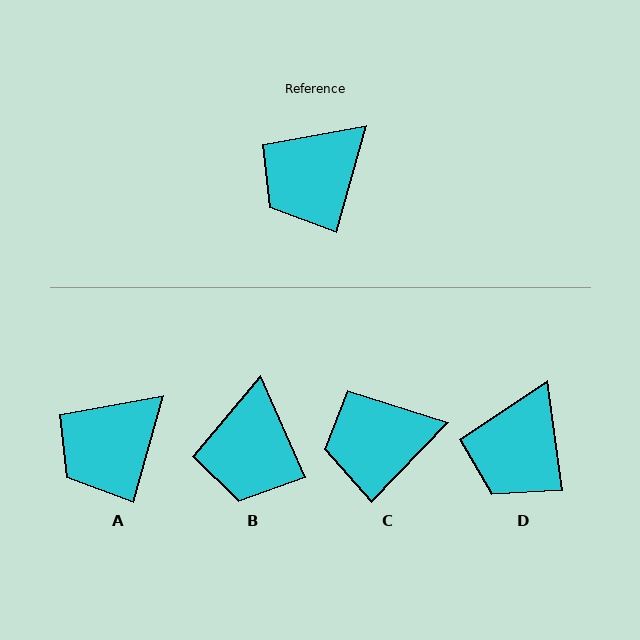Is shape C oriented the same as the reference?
No, it is off by about 28 degrees.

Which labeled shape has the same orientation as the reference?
A.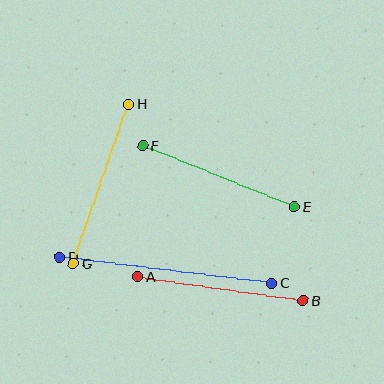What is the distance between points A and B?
The distance is approximately 167 pixels.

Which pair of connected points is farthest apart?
Points C and D are farthest apart.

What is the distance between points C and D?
The distance is approximately 214 pixels.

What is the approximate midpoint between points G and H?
The midpoint is at approximately (101, 184) pixels.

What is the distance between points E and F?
The distance is approximately 163 pixels.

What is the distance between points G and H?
The distance is approximately 169 pixels.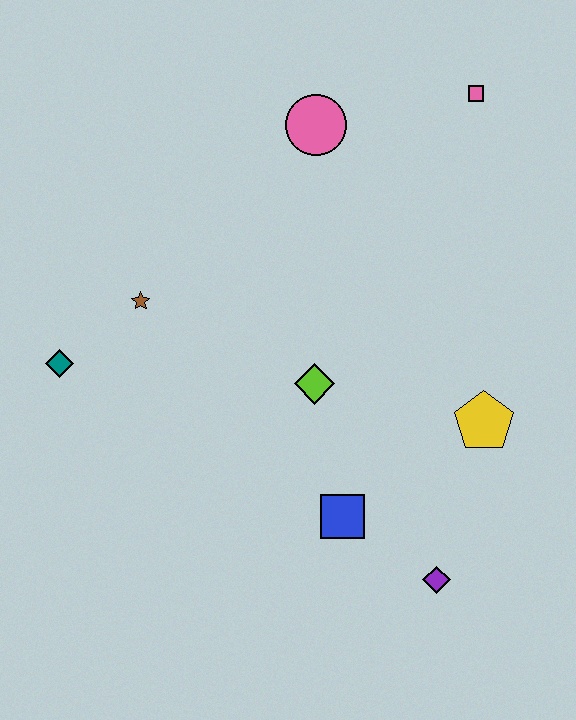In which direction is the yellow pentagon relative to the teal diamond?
The yellow pentagon is to the right of the teal diamond.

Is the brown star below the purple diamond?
No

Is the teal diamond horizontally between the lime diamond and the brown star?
No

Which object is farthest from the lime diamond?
The pink square is farthest from the lime diamond.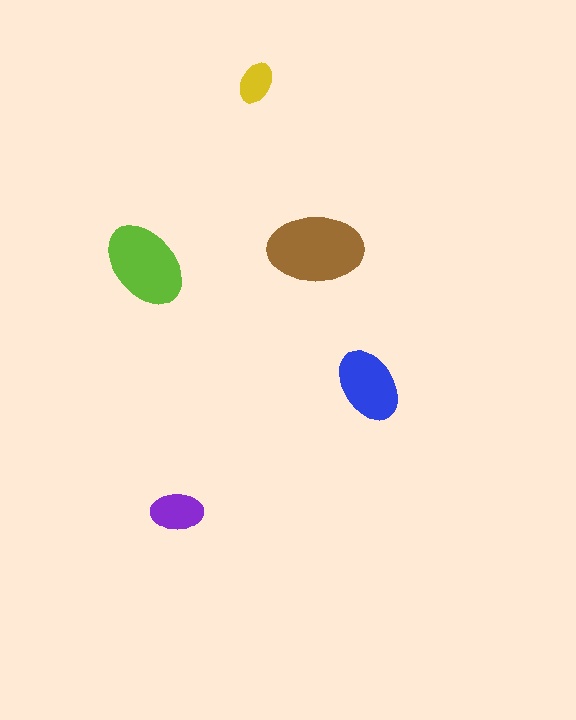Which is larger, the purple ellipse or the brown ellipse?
The brown one.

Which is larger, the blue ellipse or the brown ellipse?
The brown one.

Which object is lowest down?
The purple ellipse is bottommost.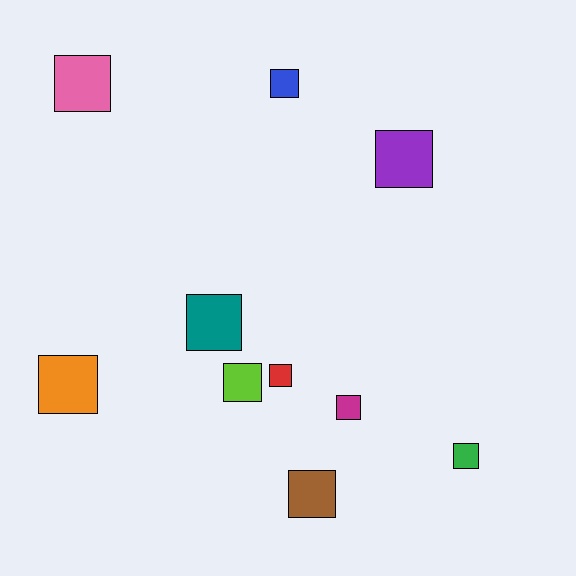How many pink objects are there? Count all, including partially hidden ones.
There is 1 pink object.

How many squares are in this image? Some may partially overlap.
There are 10 squares.